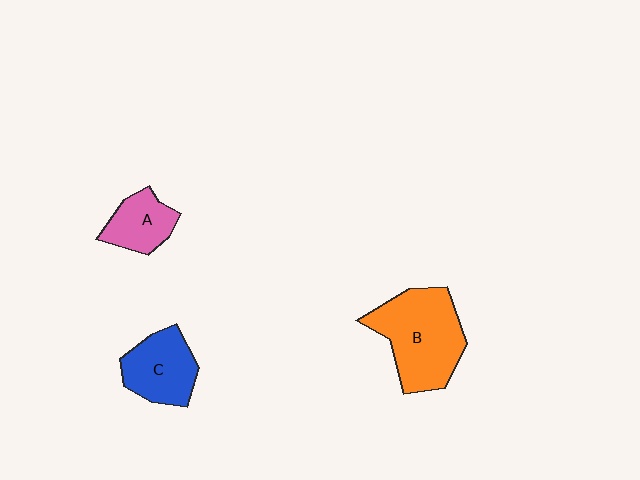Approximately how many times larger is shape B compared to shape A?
Approximately 2.2 times.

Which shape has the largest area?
Shape B (orange).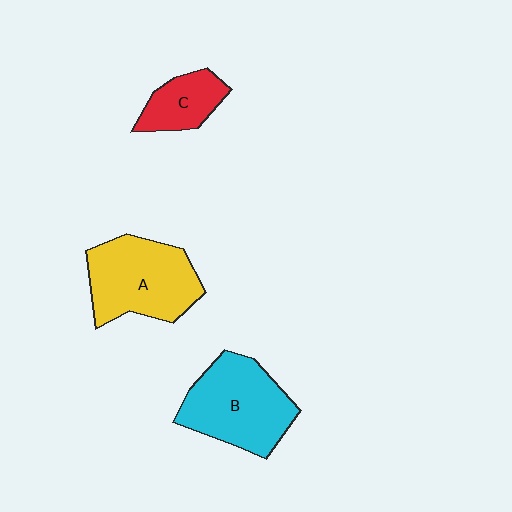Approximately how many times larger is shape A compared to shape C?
Approximately 2.0 times.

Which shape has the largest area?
Shape B (cyan).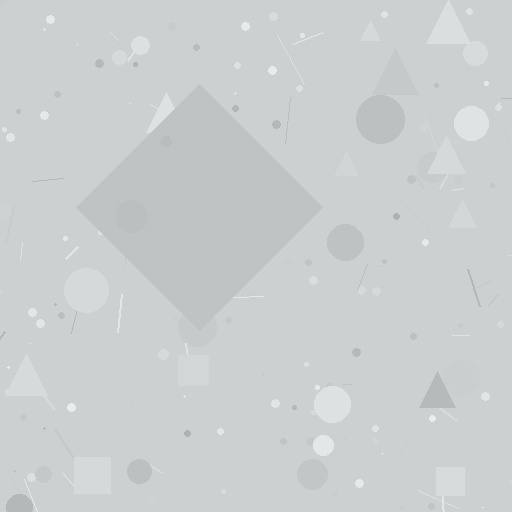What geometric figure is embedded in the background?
A diamond is embedded in the background.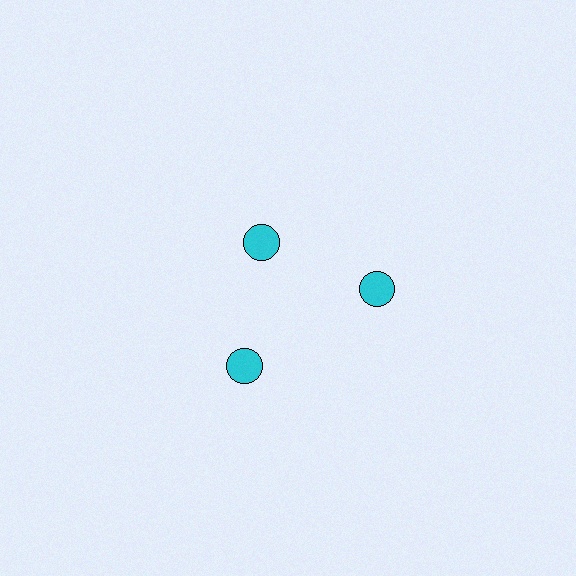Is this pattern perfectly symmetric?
No. The 3 cyan circles are arranged in a ring, but one element near the 11 o'clock position is pulled inward toward the center, breaking the 3-fold rotational symmetry.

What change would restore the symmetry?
The symmetry would be restored by moving it outward, back onto the ring so that all 3 circles sit at equal angles and equal distance from the center.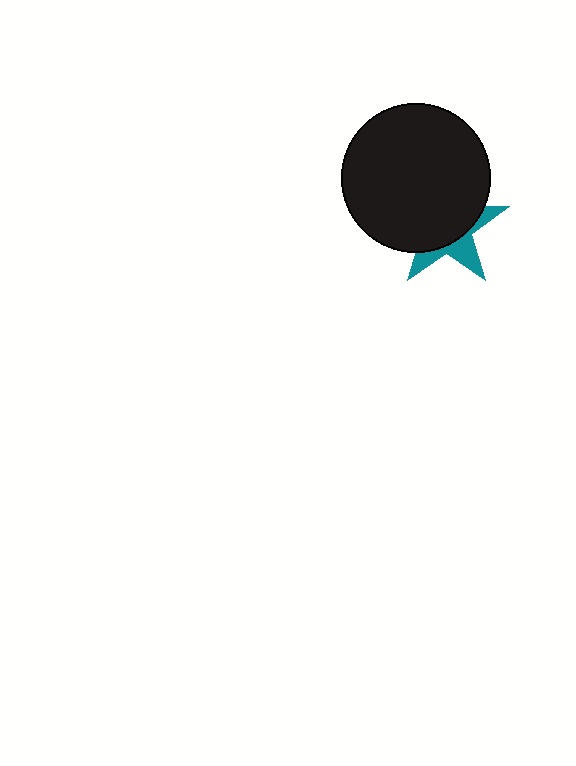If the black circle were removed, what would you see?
You would see the complete teal star.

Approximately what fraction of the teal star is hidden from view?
Roughly 66% of the teal star is hidden behind the black circle.